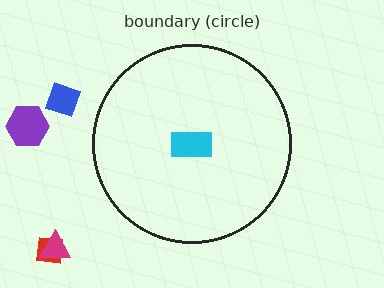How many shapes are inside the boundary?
1 inside, 4 outside.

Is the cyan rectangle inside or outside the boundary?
Inside.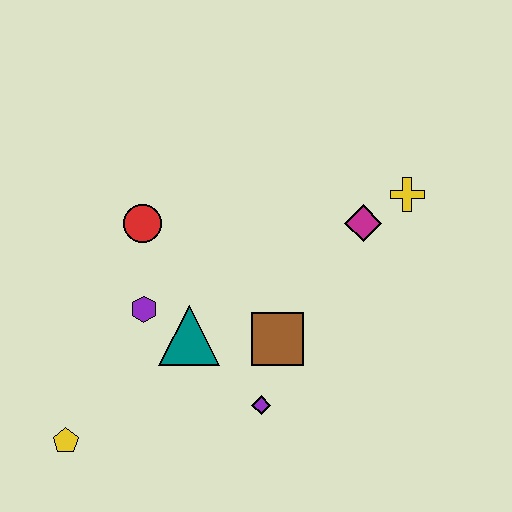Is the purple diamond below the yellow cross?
Yes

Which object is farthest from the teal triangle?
The yellow cross is farthest from the teal triangle.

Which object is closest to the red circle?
The purple hexagon is closest to the red circle.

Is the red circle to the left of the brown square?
Yes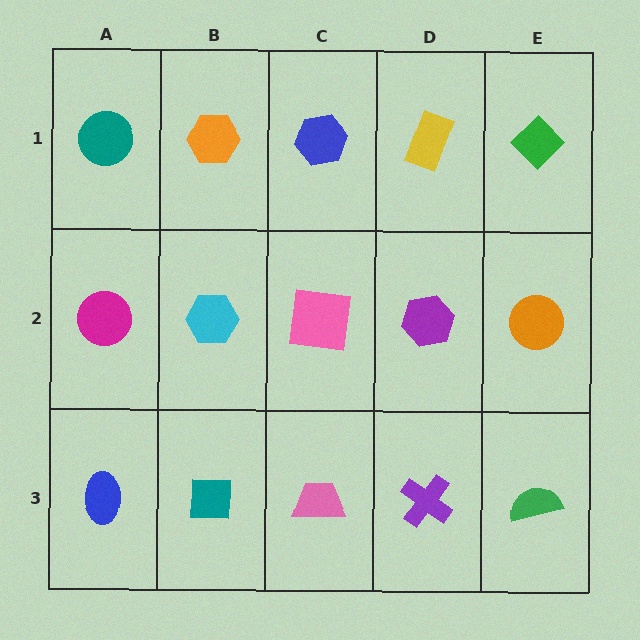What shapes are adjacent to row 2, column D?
A yellow rectangle (row 1, column D), a purple cross (row 3, column D), a pink square (row 2, column C), an orange circle (row 2, column E).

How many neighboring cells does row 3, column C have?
3.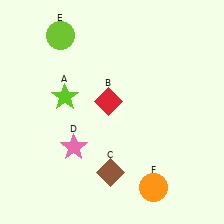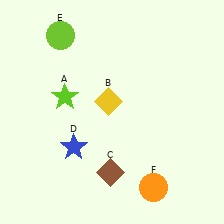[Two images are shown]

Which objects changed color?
B changed from red to yellow. D changed from pink to blue.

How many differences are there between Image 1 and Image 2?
There are 2 differences between the two images.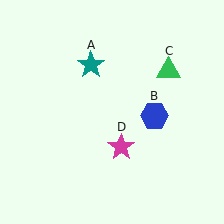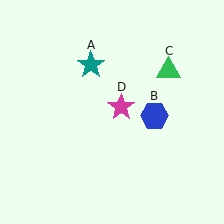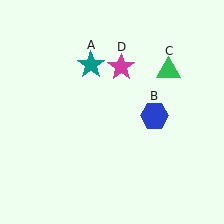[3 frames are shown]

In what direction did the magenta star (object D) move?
The magenta star (object D) moved up.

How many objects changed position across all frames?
1 object changed position: magenta star (object D).